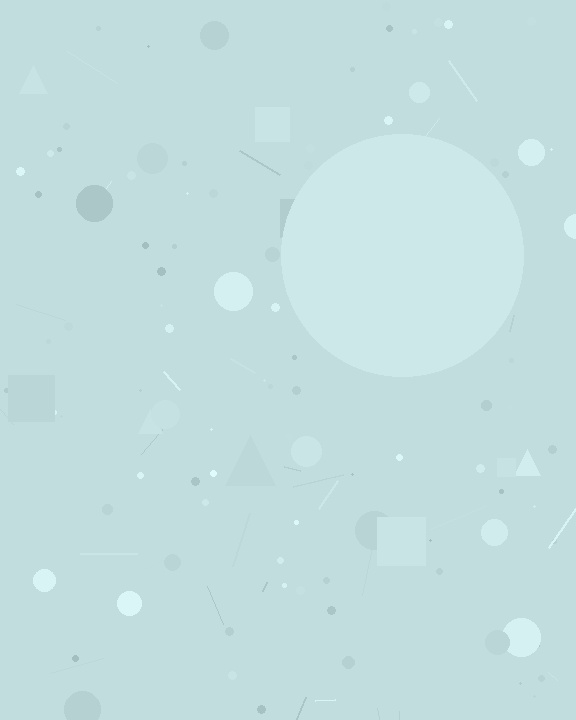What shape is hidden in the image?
A circle is hidden in the image.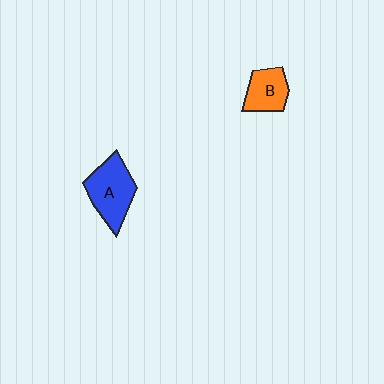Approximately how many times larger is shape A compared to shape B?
Approximately 1.5 times.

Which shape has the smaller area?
Shape B (orange).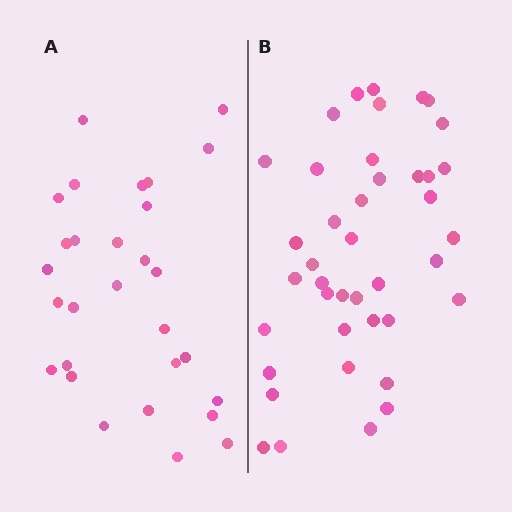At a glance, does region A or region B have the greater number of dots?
Region B (the right region) has more dots.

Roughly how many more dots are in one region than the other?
Region B has roughly 12 or so more dots than region A.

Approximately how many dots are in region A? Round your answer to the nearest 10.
About 30 dots. (The exact count is 29, which rounds to 30.)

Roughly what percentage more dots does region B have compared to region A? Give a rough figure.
About 40% more.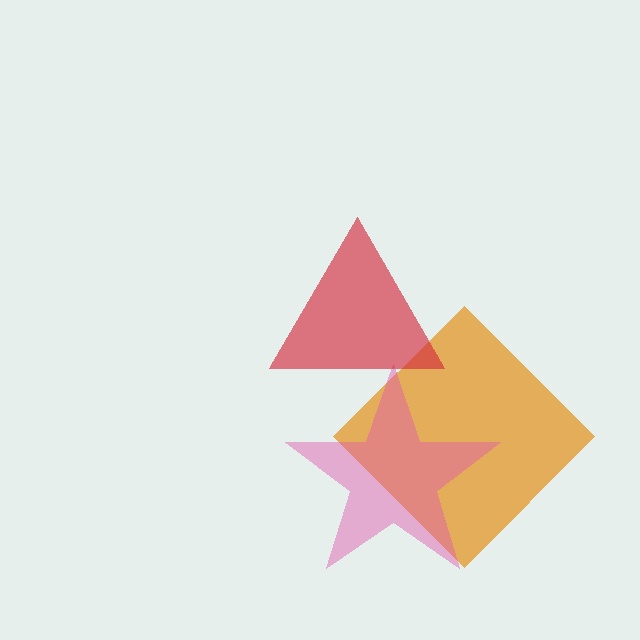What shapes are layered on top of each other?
The layered shapes are: an orange diamond, a pink star, a red triangle.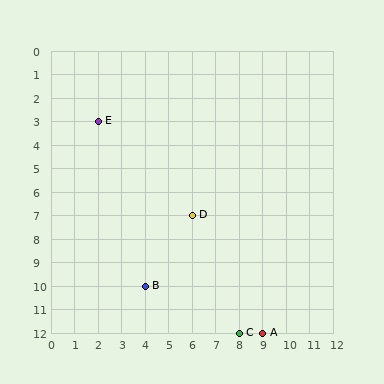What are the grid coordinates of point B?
Point B is at grid coordinates (4, 10).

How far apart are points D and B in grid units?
Points D and B are 2 columns and 3 rows apart (about 3.6 grid units diagonally).